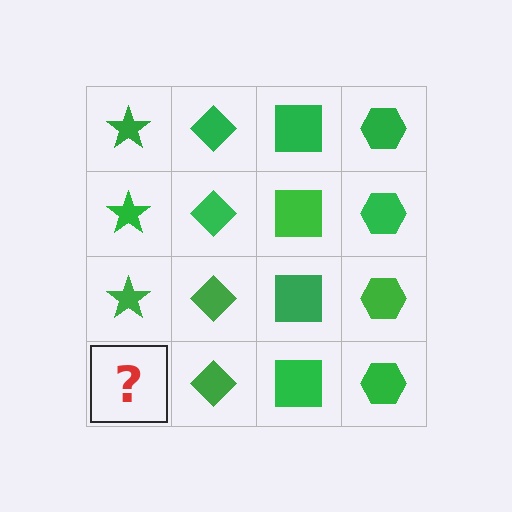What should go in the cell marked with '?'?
The missing cell should contain a green star.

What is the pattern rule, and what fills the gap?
The rule is that each column has a consistent shape. The gap should be filled with a green star.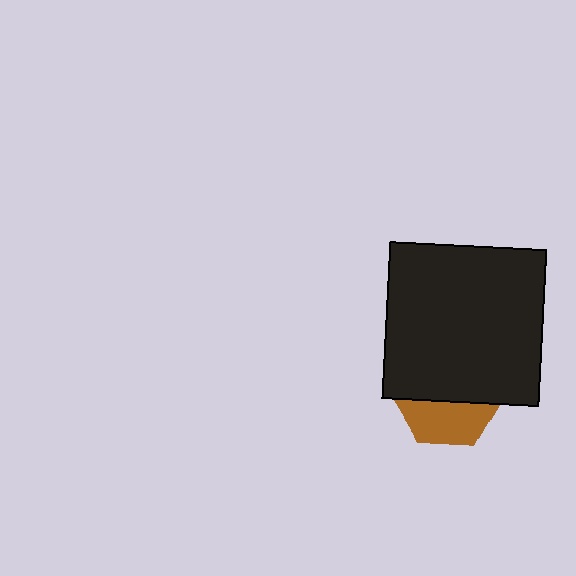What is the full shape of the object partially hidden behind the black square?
The partially hidden object is a brown hexagon.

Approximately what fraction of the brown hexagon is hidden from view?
Roughly 59% of the brown hexagon is hidden behind the black square.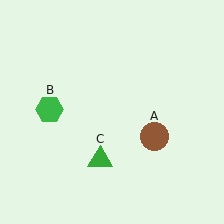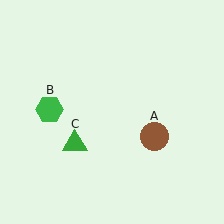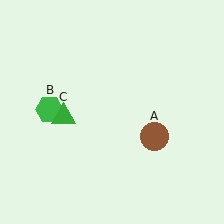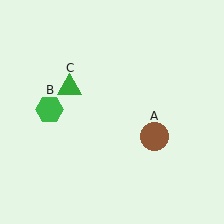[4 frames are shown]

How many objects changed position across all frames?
1 object changed position: green triangle (object C).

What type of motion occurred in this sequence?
The green triangle (object C) rotated clockwise around the center of the scene.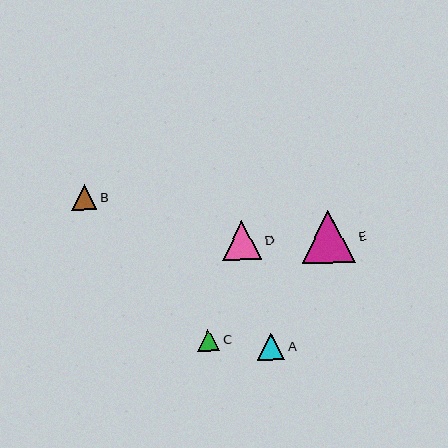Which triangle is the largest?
Triangle E is the largest with a size of approximately 53 pixels.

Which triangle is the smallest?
Triangle C is the smallest with a size of approximately 22 pixels.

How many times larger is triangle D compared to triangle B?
Triangle D is approximately 1.5 times the size of triangle B.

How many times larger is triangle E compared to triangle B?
Triangle E is approximately 2.1 times the size of triangle B.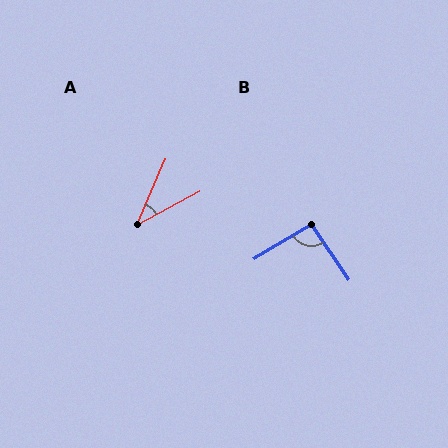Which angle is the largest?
B, at approximately 92 degrees.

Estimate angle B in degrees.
Approximately 92 degrees.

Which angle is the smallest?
A, at approximately 38 degrees.